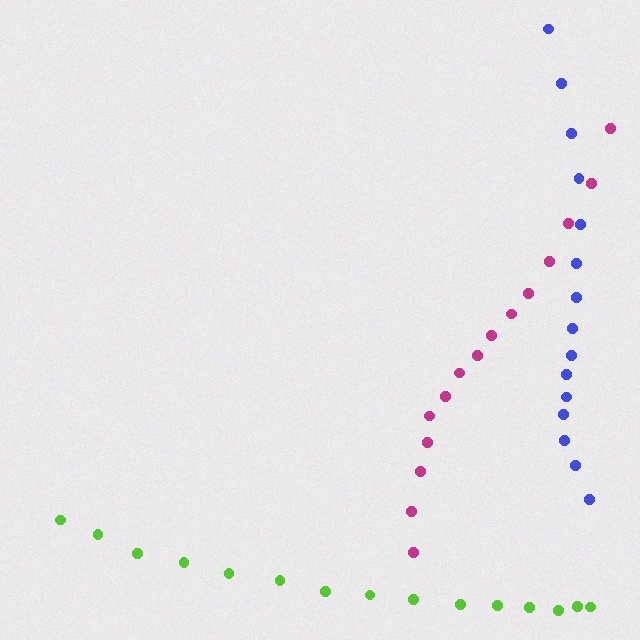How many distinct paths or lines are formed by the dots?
There are 3 distinct paths.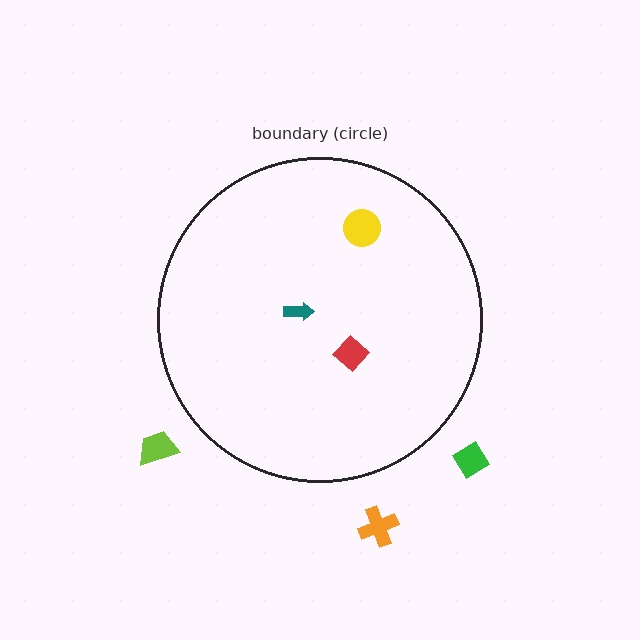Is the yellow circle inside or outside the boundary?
Inside.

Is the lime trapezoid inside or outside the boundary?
Outside.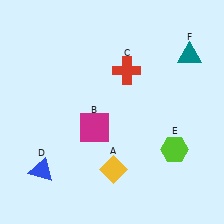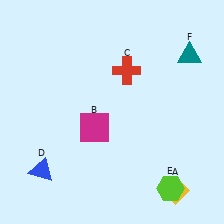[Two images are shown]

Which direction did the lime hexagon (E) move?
The lime hexagon (E) moved down.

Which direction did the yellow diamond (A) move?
The yellow diamond (A) moved right.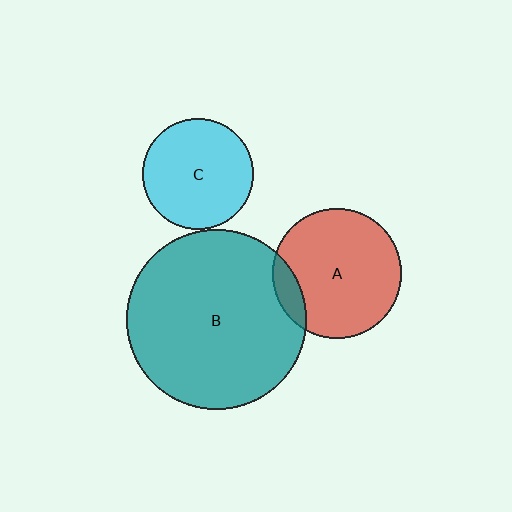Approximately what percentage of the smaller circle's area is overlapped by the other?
Approximately 10%.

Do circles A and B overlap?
Yes.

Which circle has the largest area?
Circle B (teal).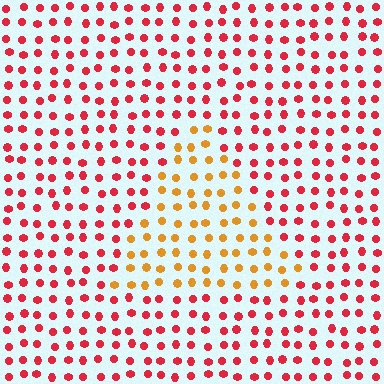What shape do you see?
I see a triangle.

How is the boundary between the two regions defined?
The boundary is defined purely by a slight shift in hue (about 44 degrees). Spacing, size, and orientation are identical on both sides.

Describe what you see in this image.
The image is filled with small red elements in a uniform arrangement. A triangle-shaped region is visible where the elements are tinted to a slightly different hue, forming a subtle color boundary.